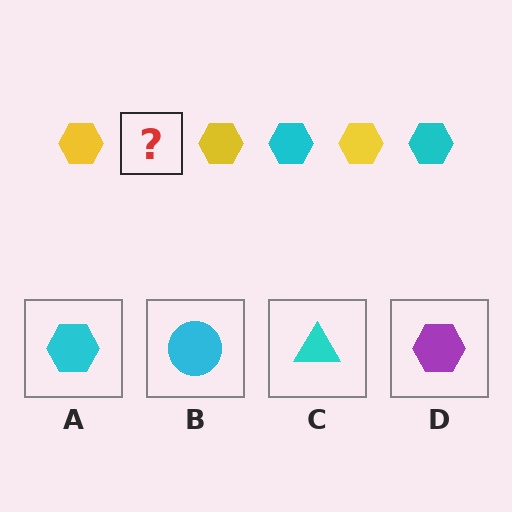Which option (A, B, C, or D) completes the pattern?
A.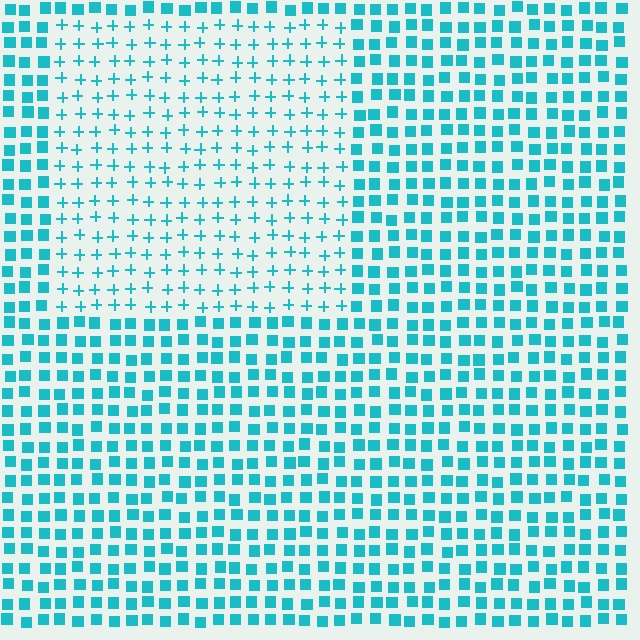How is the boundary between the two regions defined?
The boundary is defined by a change in element shape: plus signs inside vs. squares outside. All elements share the same color and spacing.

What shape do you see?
I see a rectangle.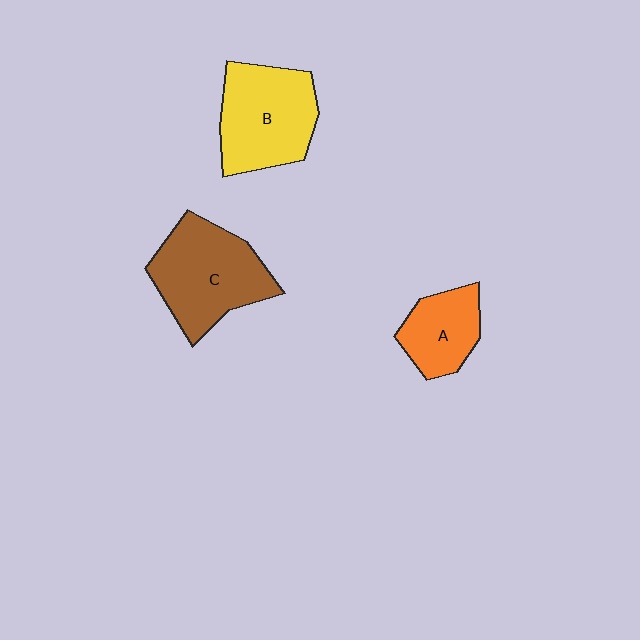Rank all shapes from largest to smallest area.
From largest to smallest: C (brown), B (yellow), A (orange).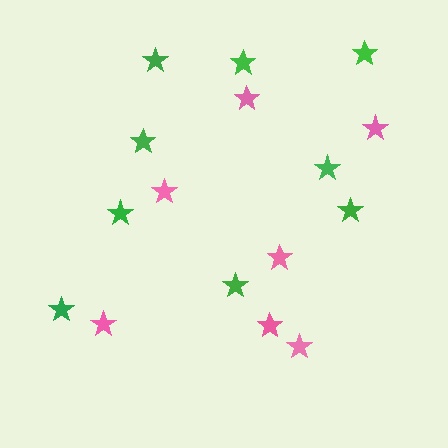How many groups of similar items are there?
There are 2 groups: one group of pink stars (7) and one group of green stars (9).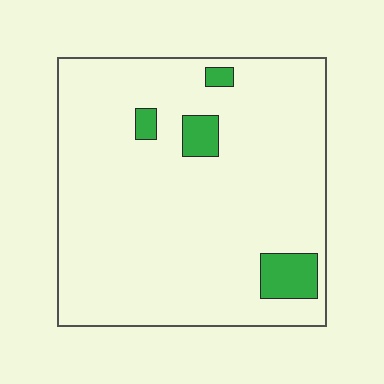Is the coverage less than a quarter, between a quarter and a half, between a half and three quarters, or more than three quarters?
Less than a quarter.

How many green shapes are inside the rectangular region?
4.